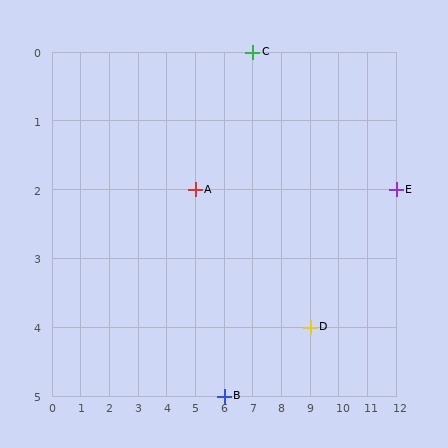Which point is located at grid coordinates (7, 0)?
Point C is at (7, 0).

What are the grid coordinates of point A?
Point A is at grid coordinates (5, 2).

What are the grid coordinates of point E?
Point E is at grid coordinates (12, 2).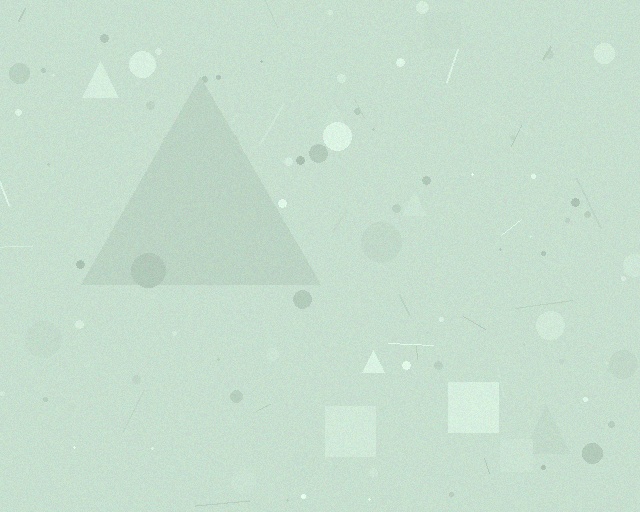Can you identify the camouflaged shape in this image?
The camouflaged shape is a triangle.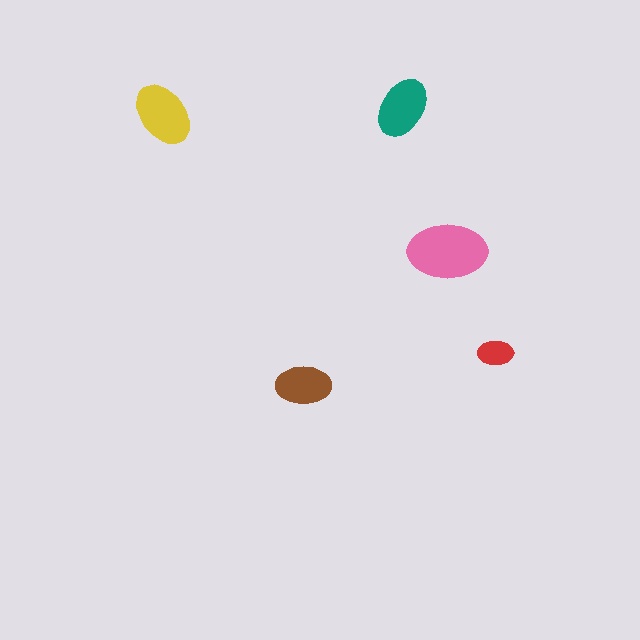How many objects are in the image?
There are 5 objects in the image.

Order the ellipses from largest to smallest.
the pink one, the yellow one, the teal one, the brown one, the red one.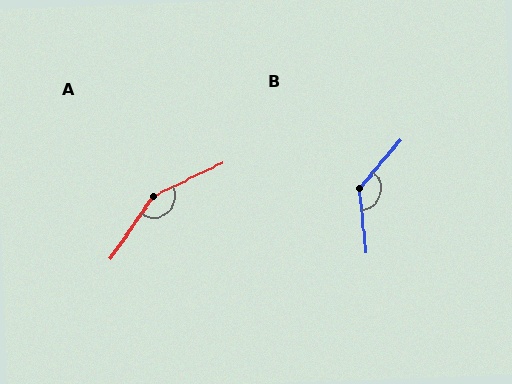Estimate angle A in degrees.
Approximately 150 degrees.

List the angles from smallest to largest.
B (134°), A (150°).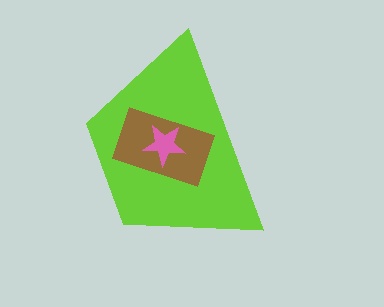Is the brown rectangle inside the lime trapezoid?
Yes.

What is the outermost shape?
The lime trapezoid.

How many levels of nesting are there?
3.